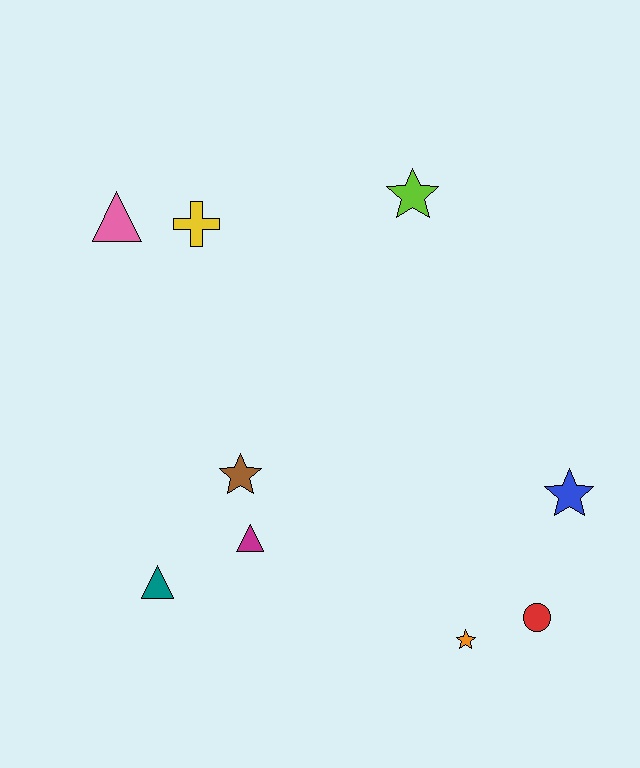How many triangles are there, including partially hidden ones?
There are 3 triangles.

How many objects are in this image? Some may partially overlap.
There are 9 objects.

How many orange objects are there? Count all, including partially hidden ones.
There is 1 orange object.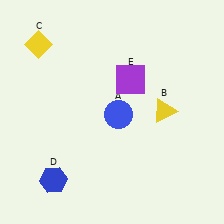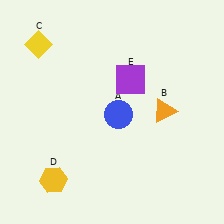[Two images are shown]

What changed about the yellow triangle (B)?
In Image 1, B is yellow. In Image 2, it changed to orange.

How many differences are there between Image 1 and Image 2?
There are 2 differences between the two images.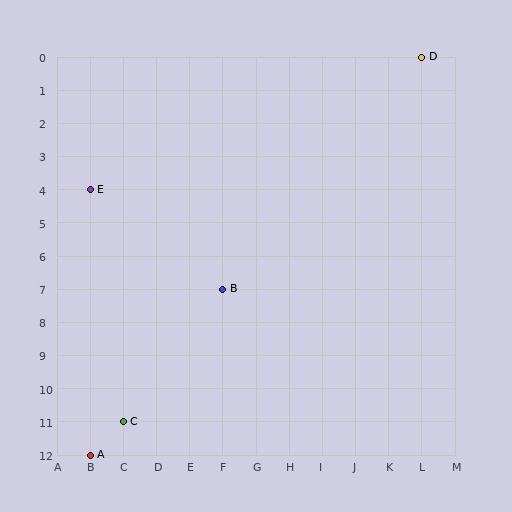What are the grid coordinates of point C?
Point C is at grid coordinates (C, 11).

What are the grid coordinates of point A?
Point A is at grid coordinates (B, 12).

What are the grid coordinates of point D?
Point D is at grid coordinates (L, 0).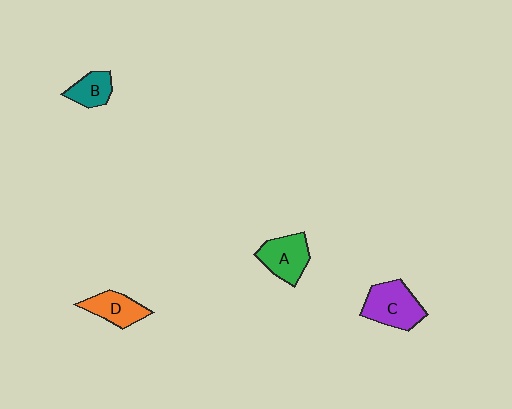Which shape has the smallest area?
Shape B (teal).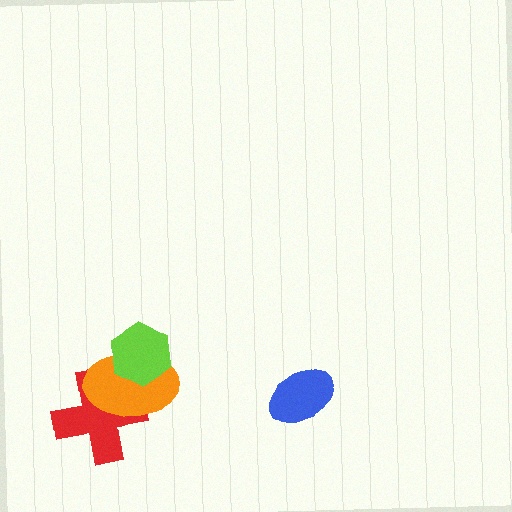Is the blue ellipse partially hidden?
No, no other shape covers it.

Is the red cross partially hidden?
Yes, it is partially covered by another shape.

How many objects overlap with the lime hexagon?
1 object overlaps with the lime hexagon.